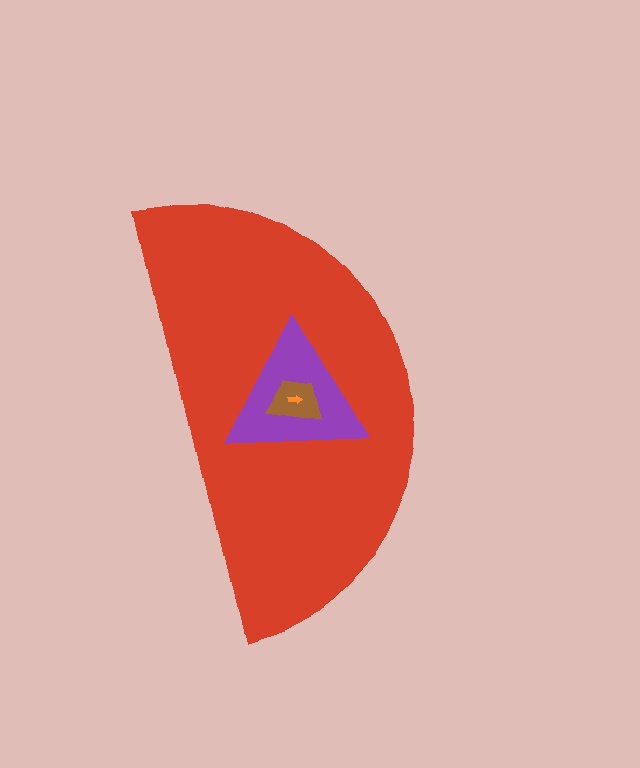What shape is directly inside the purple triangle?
The brown trapezoid.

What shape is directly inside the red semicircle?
The purple triangle.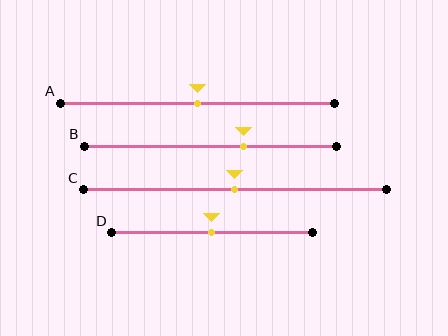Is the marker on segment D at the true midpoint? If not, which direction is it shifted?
Yes, the marker on segment D is at the true midpoint.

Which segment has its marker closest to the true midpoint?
Segment A has its marker closest to the true midpoint.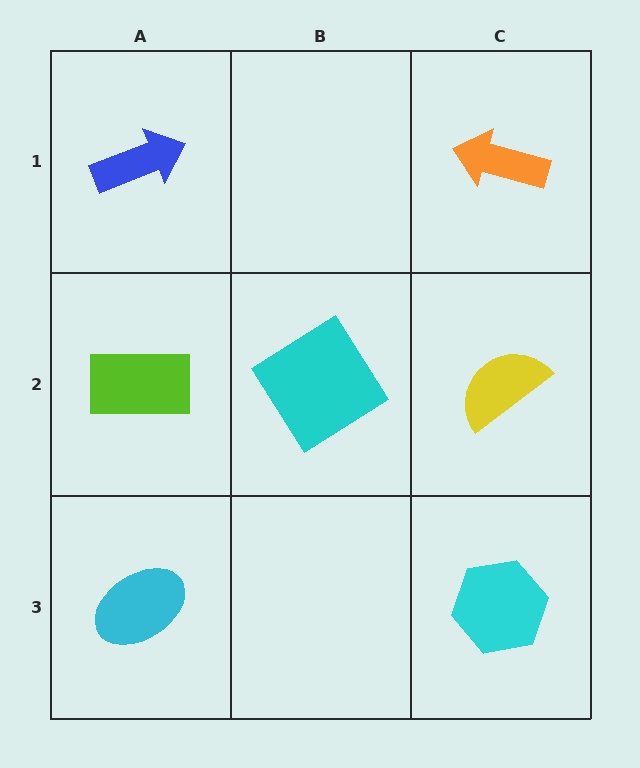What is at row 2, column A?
A lime rectangle.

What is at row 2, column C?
A yellow semicircle.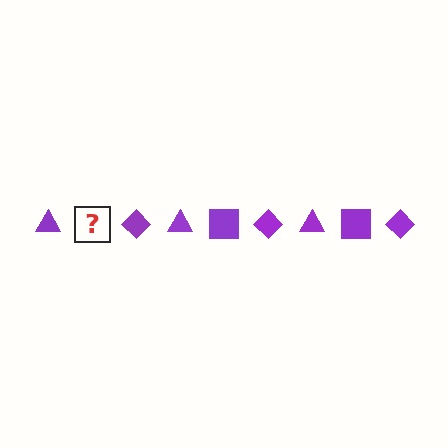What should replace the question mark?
The question mark should be replaced with a purple square.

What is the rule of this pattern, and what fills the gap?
The rule is that the pattern cycles through triangle, square, diamond shapes in purple. The gap should be filled with a purple square.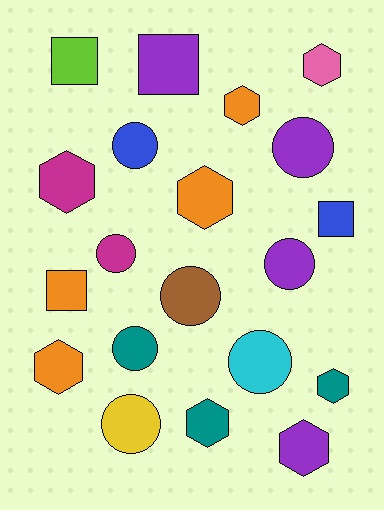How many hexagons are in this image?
There are 8 hexagons.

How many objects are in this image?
There are 20 objects.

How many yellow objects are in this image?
There is 1 yellow object.